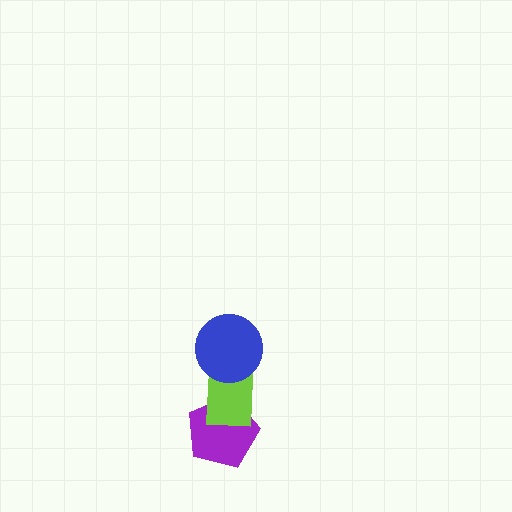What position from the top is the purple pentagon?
The purple pentagon is 3rd from the top.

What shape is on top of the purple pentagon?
The lime rectangle is on top of the purple pentagon.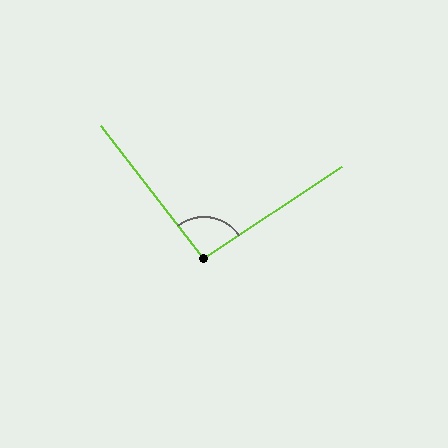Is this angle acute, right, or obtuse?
It is approximately a right angle.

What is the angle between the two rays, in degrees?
Approximately 94 degrees.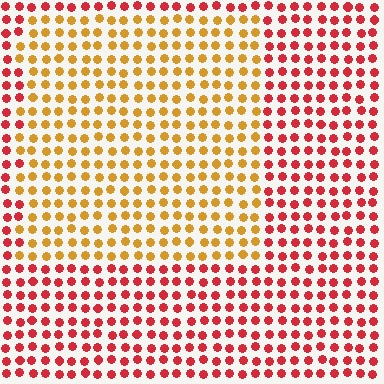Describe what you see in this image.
The image is filled with small red elements in a uniform arrangement. A rectangle-shaped region is visible where the elements are tinted to a slightly different hue, forming a subtle color boundary.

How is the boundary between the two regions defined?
The boundary is defined purely by a slight shift in hue (about 46 degrees). Spacing, size, and orientation are identical on both sides.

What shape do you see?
I see a rectangle.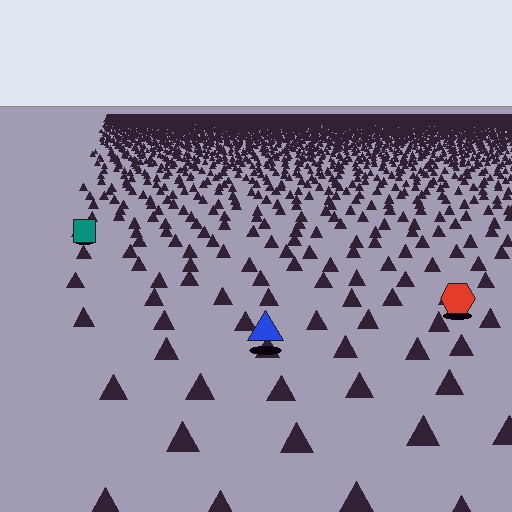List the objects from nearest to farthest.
From nearest to farthest: the blue triangle, the red hexagon, the teal square.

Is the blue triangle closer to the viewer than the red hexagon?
Yes. The blue triangle is closer — you can tell from the texture gradient: the ground texture is coarser near it.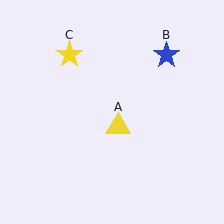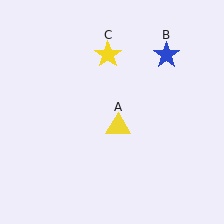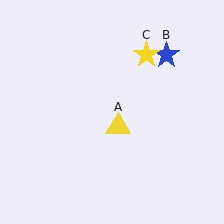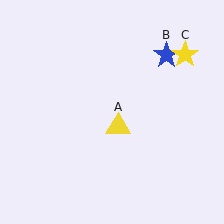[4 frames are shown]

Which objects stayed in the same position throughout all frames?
Yellow triangle (object A) and blue star (object B) remained stationary.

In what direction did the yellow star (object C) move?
The yellow star (object C) moved right.